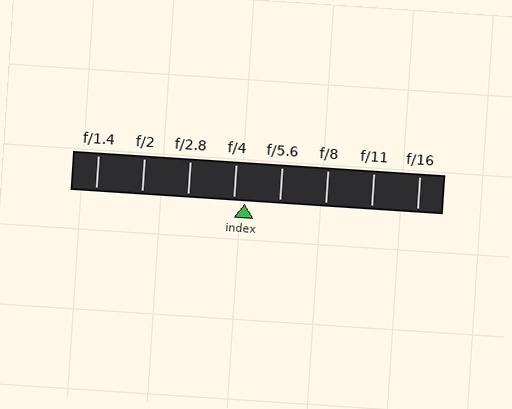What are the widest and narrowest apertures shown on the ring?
The widest aperture shown is f/1.4 and the narrowest is f/16.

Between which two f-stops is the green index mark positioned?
The index mark is between f/4 and f/5.6.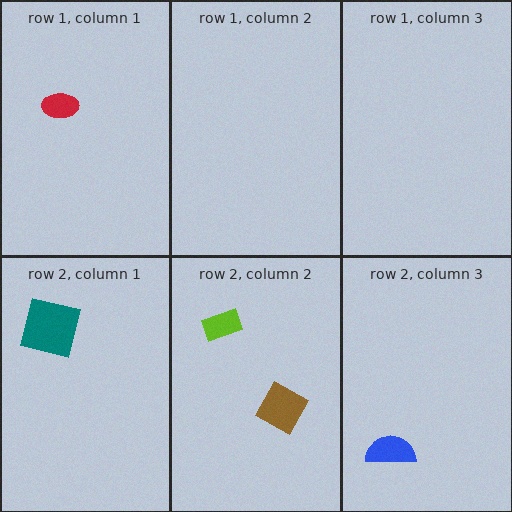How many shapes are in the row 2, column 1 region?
1.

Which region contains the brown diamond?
The row 2, column 2 region.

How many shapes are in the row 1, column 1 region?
1.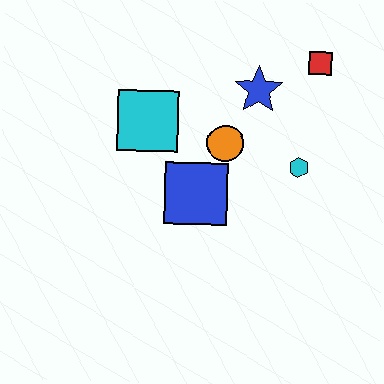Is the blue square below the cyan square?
Yes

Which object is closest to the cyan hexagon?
The orange circle is closest to the cyan hexagon.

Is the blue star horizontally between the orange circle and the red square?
Yes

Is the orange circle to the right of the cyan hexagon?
No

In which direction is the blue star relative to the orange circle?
The blue star is above the orange circle.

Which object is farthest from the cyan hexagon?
The cyan square is farthest from the cyan hexagon.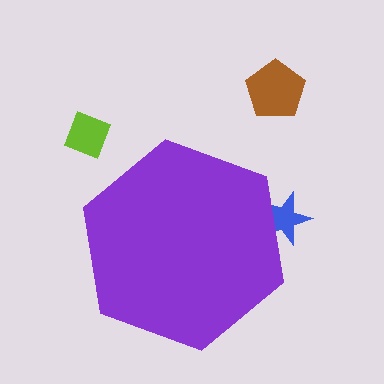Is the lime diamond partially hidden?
No, the lime diamond is fully visible.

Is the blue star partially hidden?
Yes, the blue star is partially hidden behind the purple hexagon.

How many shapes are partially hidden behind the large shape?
1 shape is partially hidden.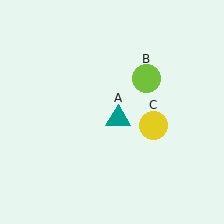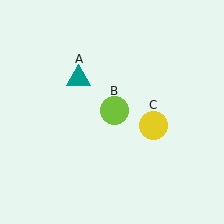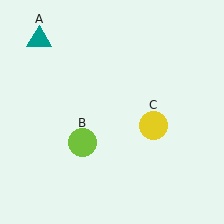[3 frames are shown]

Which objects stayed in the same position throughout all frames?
Yellow circle (object C) remained stationary.